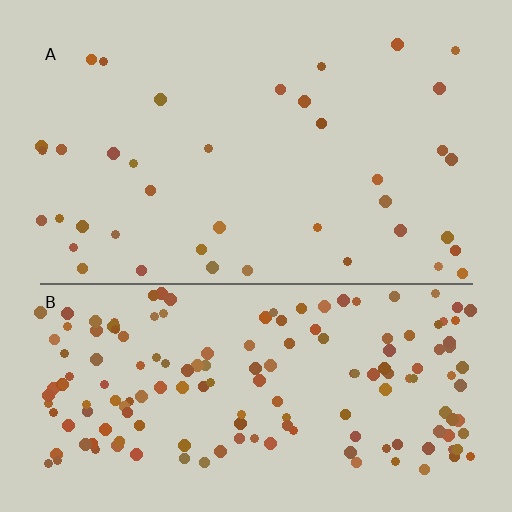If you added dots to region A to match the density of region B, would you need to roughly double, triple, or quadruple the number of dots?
Approximately quadruple.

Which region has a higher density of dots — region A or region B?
B (the bottom).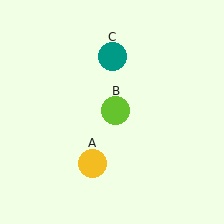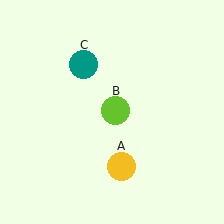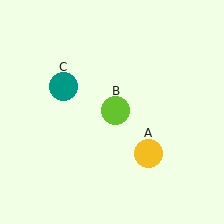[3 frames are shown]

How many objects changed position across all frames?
2 objects changed position: yellow circle (object A), teal circle (object C).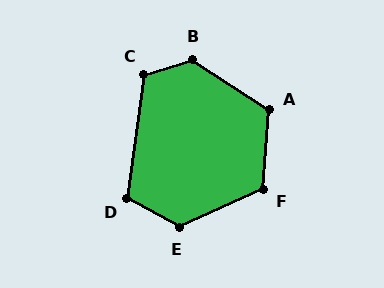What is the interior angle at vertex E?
Approximately 126 degrees (obtuse).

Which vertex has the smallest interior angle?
D, at approximately 112 degrees.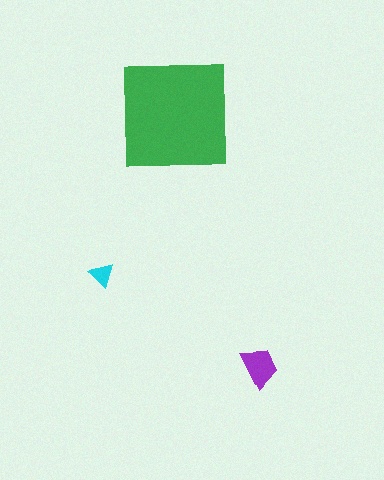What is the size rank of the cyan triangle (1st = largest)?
3rd.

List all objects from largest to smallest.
The green square, the purple trapezoid, the cyan triangle.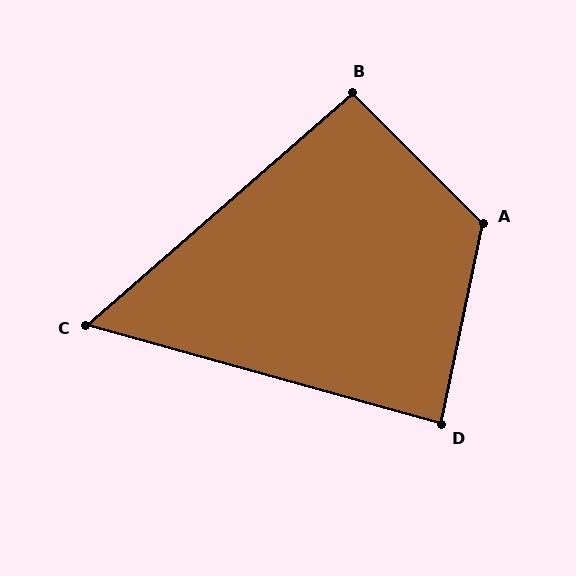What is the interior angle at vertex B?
Approximately 94 degrees (approximately right).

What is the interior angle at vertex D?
Approximately 86 degrees (approximately right).